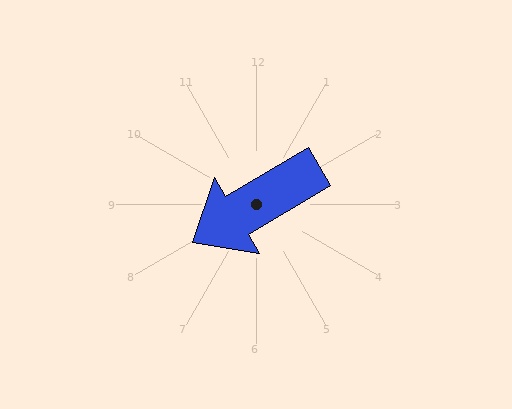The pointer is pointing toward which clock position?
Roughly 8 o'clock.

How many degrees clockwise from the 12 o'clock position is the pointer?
Approximately 239 degrees.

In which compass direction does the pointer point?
Southwest.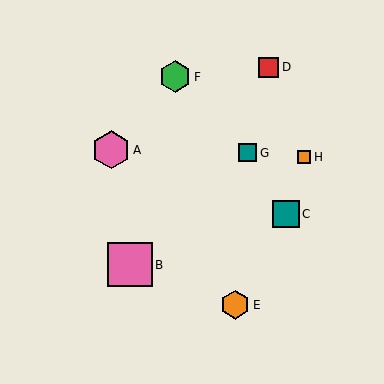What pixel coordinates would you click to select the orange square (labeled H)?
Click at (304, 157) to select the orange square H.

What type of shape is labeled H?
Shape H is an orange square.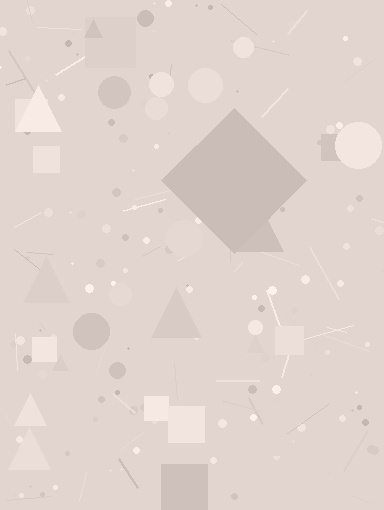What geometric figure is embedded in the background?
A diamond is embedded in the background.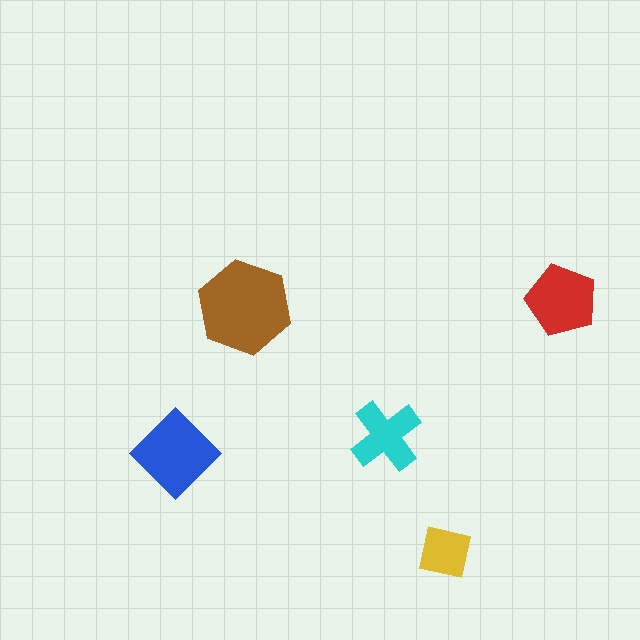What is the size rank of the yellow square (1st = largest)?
5th.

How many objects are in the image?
There are 5 objects in the image.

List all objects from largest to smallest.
The brown hexagon, the blue diamond, the red pentagon, the cyan cross, the yellow square.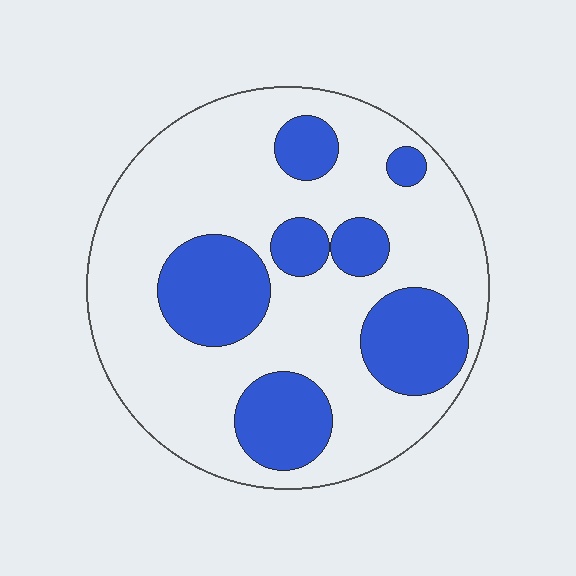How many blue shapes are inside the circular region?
7.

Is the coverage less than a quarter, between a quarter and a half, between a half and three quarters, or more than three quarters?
Between a quarter and a half.